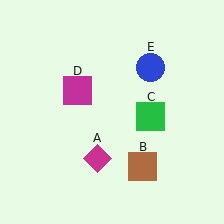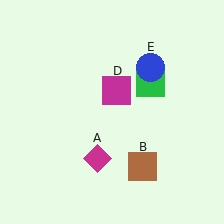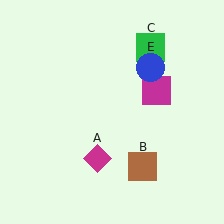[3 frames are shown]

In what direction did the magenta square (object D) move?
The magenta square (object D) moved right.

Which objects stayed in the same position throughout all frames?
Magenta diamond (object A) and brown square (object B) and blue circle (object E) remained stationary.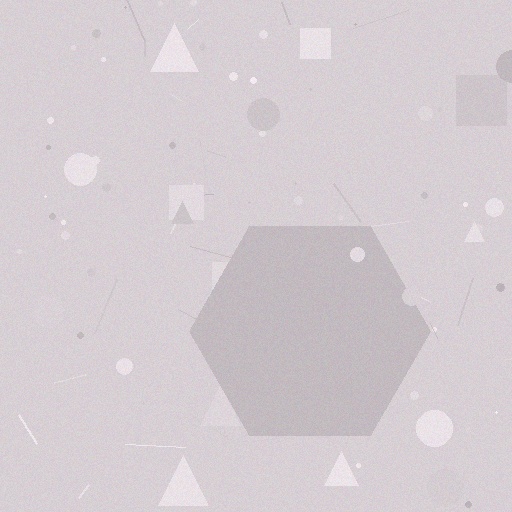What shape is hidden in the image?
A hexagon is hidden in the image.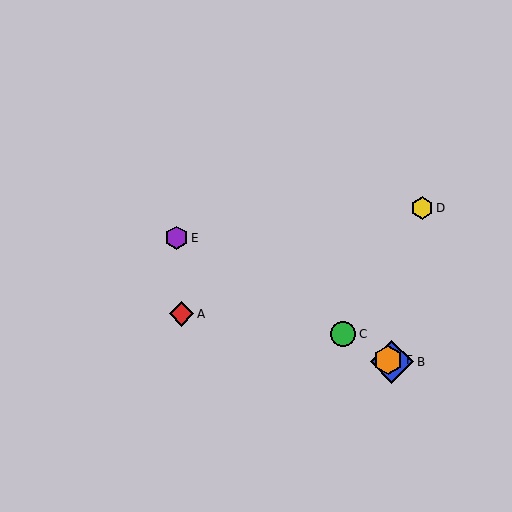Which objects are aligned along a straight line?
Objects B, C, E, F are aligned along a straight line.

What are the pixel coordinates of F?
Object F is at (388, 360).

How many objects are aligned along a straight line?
4 objects (B, C, E, F) are aligned along a straight line.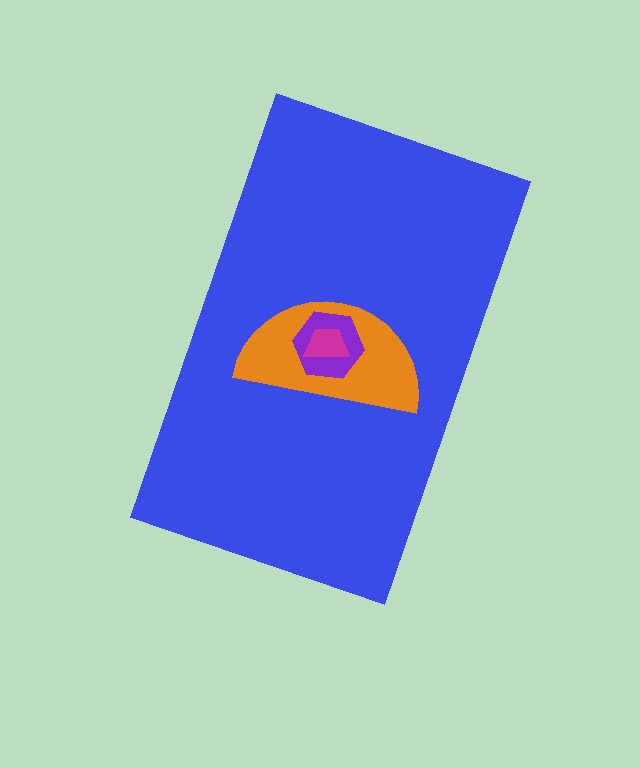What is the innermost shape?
The magenta trapezoid.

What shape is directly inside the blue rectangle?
The orange semicircle.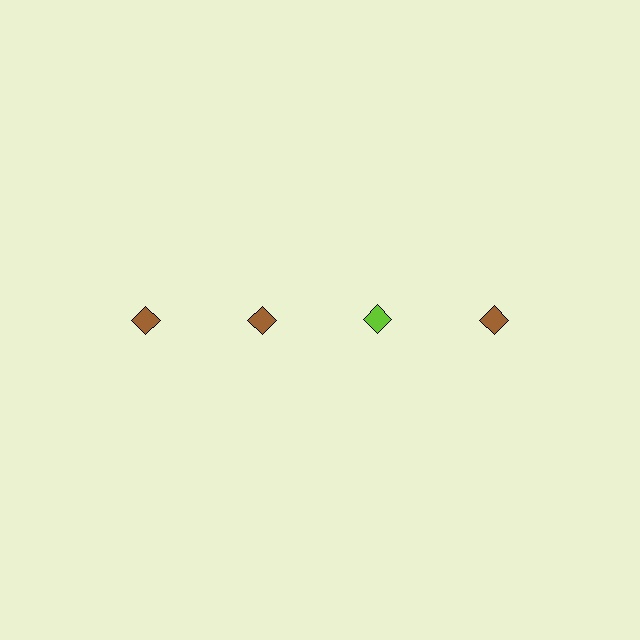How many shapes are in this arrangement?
There are 4 shapes arranged in a grid pattern.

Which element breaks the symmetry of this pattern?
The lime diamond in the top row, center column breaks the symmetry. All other shapes are brown diamonds.